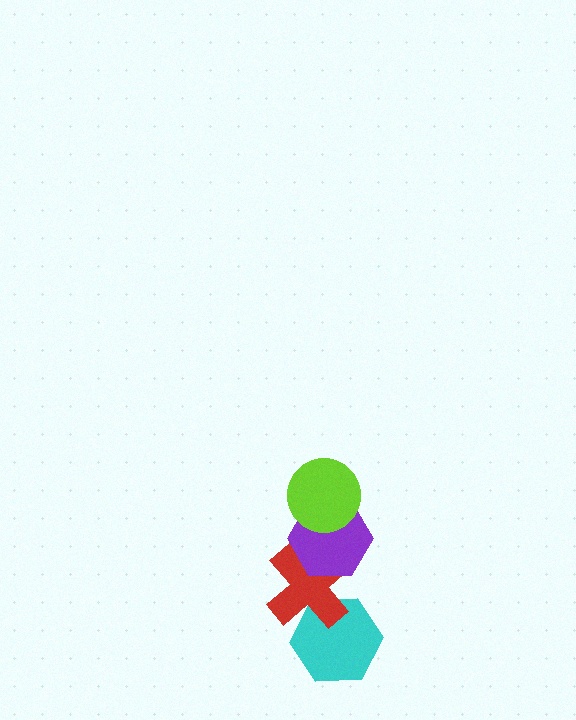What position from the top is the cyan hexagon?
The cyan hexagon is 4th from the top.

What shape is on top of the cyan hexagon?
The red cross is on top of the cyan hexagon.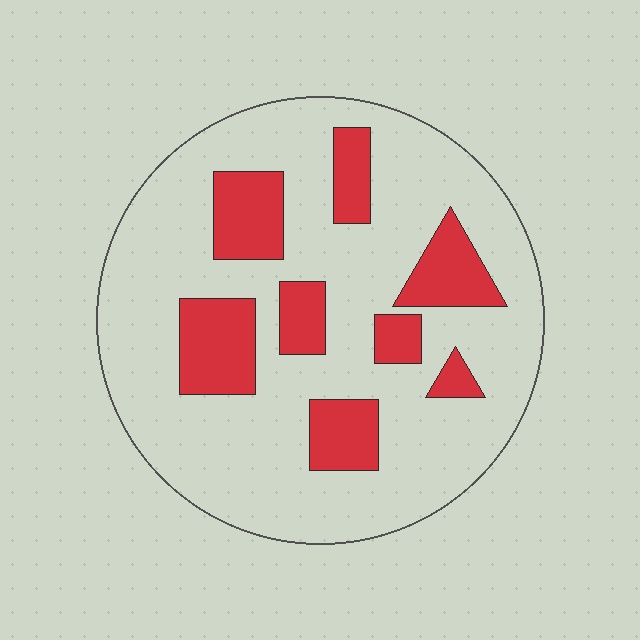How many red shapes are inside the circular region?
8.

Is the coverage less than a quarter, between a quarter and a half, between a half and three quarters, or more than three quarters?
Less than a quarter.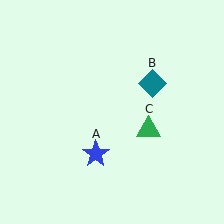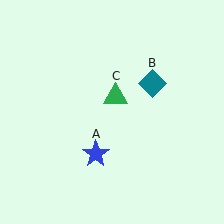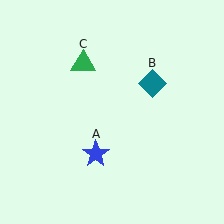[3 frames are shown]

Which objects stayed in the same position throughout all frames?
Blue star (object A) and teal diamond (object B) remained stationary.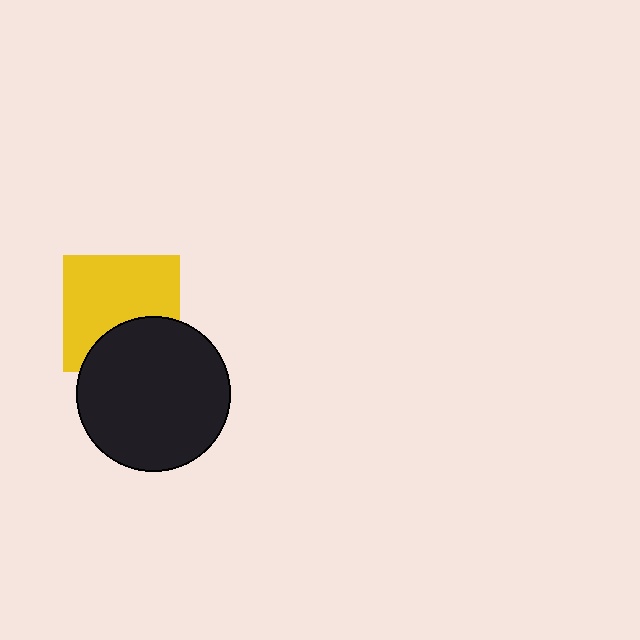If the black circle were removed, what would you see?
You would see the complete yellow square.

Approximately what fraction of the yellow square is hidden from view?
Roughly 33% of the yellow square is hidden behind the black circle.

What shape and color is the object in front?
The object in front is a black circle.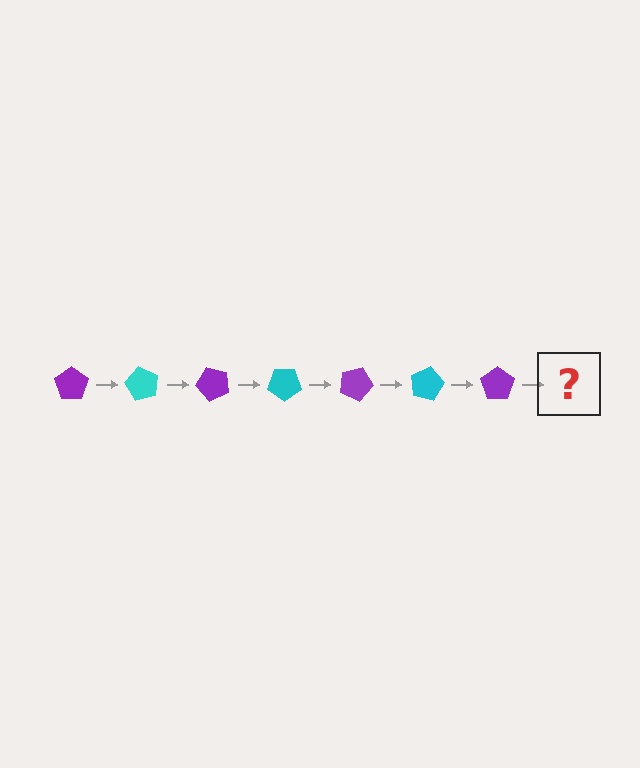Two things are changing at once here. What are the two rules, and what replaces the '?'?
The two rules are that it rotates 60 degrees each step and the color cycles through purple and cyan. The '?' should be a cyan pentagon, rotated 420 degrees from the start.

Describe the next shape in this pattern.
It should be a cyan pentagon, rotated 420 degrees from the start.